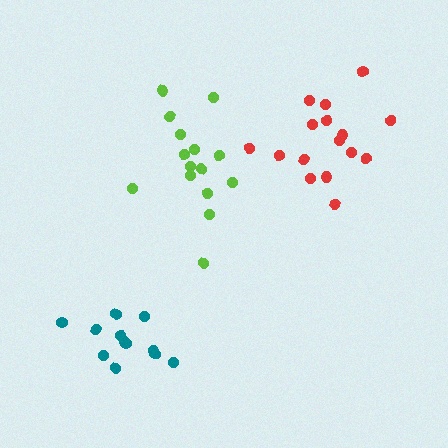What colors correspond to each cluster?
The clusters are colored: lime, red, teal.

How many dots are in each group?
Group 1: 15 dots, Group 2: 16 dots, Group 3: 13 dots (44 total).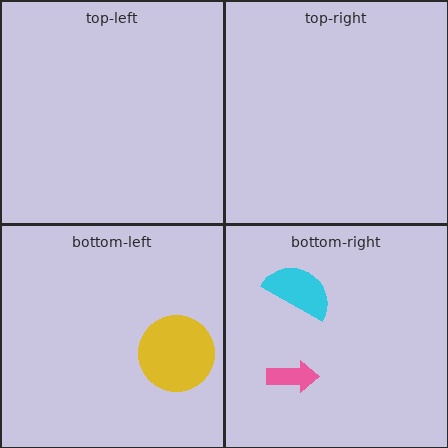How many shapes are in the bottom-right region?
2.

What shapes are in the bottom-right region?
The pink arrow, the cyan semicircle.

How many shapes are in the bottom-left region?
1.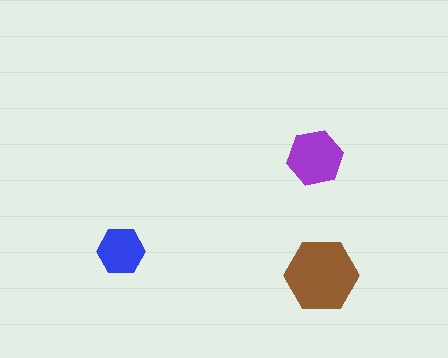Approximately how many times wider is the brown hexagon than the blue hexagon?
About 1.5 times wider.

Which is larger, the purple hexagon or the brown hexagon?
The brown one.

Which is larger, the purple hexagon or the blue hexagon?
The purple one.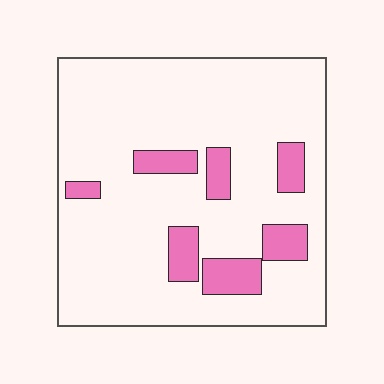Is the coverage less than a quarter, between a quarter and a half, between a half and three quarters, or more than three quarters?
Less than a quarter.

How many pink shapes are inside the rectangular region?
7.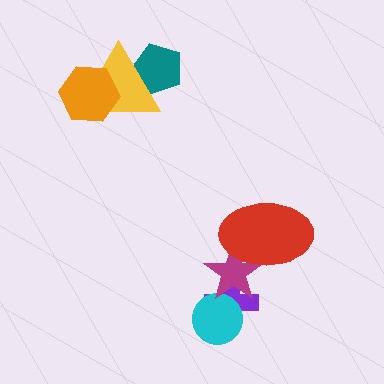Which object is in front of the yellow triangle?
The orange hexagon is in front of the yellow triangle.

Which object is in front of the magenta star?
The red ellipse is in front of the magenta star.